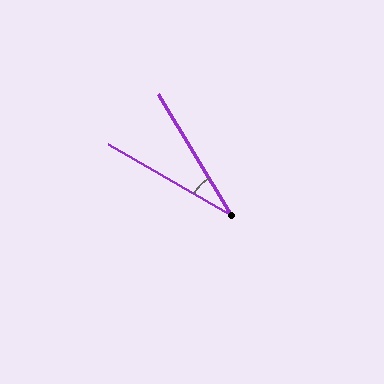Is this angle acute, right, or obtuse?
It is acute.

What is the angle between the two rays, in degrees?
Approximately 29 degrees.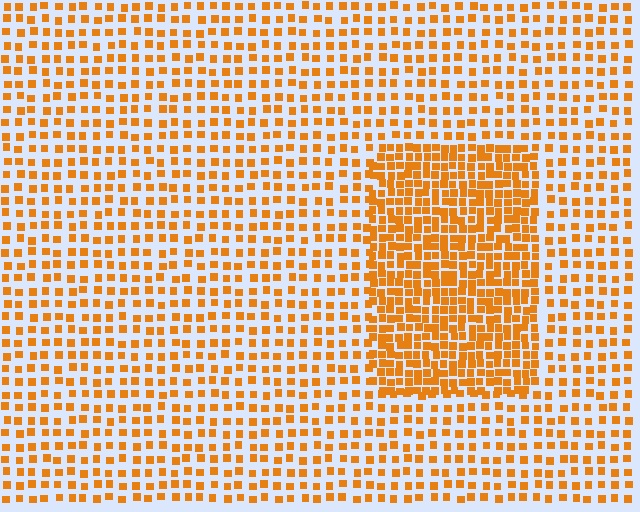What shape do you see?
I see a rectangle.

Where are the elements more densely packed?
The elements are more densely packed inside the rectangle boundary.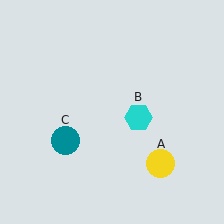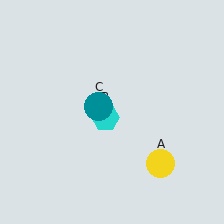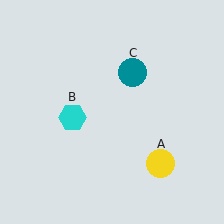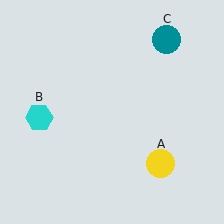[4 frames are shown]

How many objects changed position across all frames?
2 objects changed position: cyan hexagon (object B), teal circle (object C).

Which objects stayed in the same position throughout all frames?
Yellow circle (object A) remained stationary.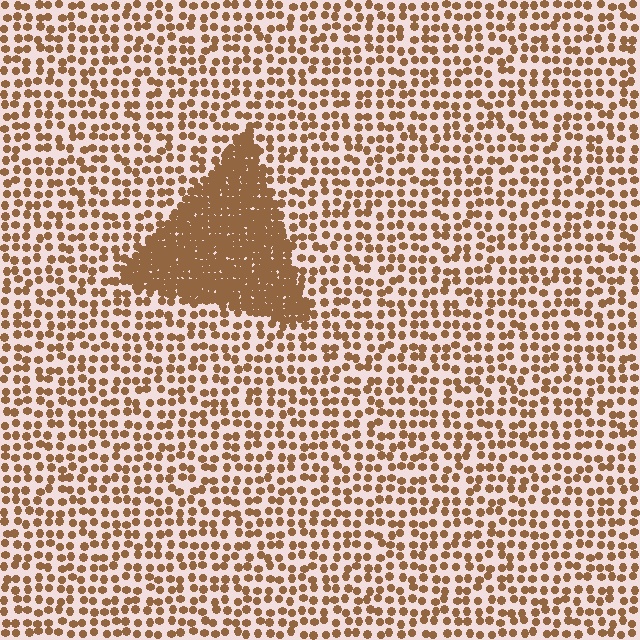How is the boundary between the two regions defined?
The boundary is defined by a change in element density (approximately 3.0x ratio). All elements are the same color, size, and shape.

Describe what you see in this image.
The image contains small brown elements arranged at two different densities. A triangle-shaped region is visible where the elements are more densely packed than the surrounding area.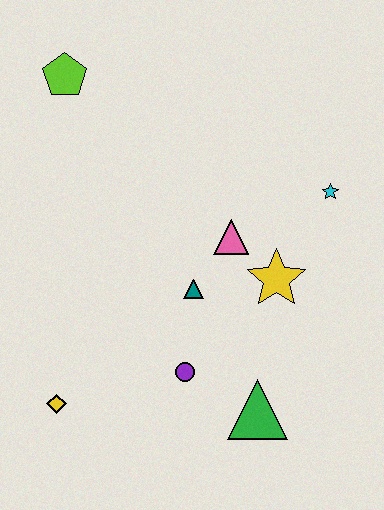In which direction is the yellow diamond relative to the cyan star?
The yellow diamond is to the left of the cyan star.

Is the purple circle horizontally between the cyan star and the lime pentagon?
Yes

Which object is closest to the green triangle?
The purple circle is closest to the green triangle.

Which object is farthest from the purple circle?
The lime pentagon is farthest from the purple circle.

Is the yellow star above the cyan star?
No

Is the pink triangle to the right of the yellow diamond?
Yes